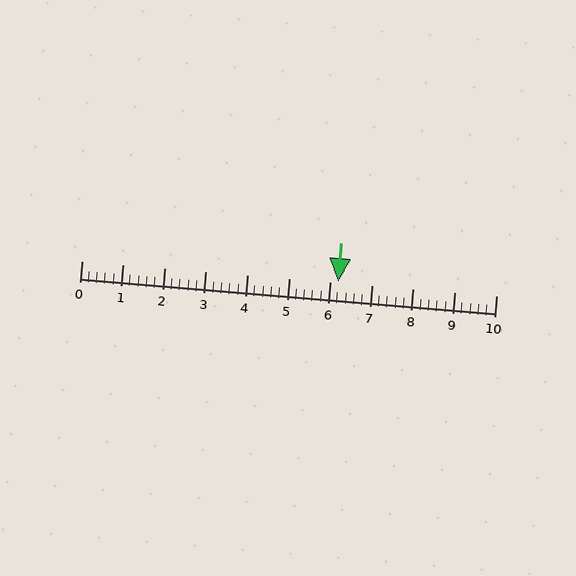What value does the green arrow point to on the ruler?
The green arrow points to approximately 6.2.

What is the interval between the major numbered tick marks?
The major tick marks are spaced 1 units apart.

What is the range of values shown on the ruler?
The ruler shows values from 0 to 10.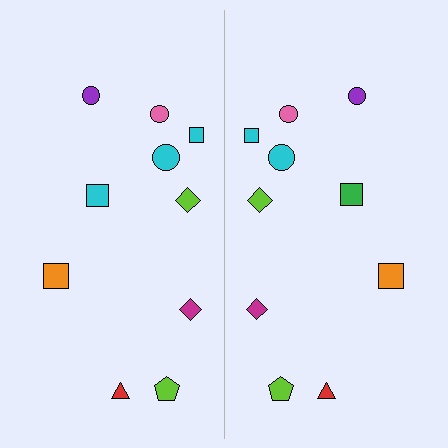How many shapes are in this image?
There are 20 shapes in this image.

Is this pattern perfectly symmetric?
No, the pattern is not perfectly symmetric. The green square on the right side breaks the symmetry — its mirror counterpart is cyan.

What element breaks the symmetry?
The green square on the right side breaks the symmetry — its mirror counterpart is cyan.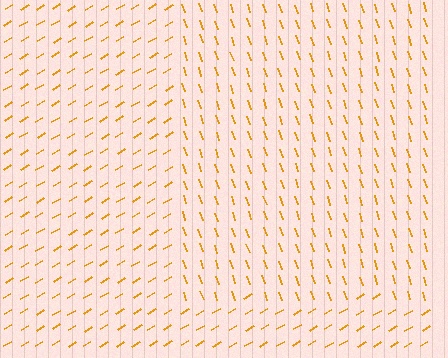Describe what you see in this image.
The image is filled with small orange line segments. A rectangle region in the image has lines oriented differently from the surrounding lines, creating a visible texture boundary.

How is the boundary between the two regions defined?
The boundary is defined purely by a change in line orientation (approximately 78 degrees difference). All lines are the same color and thickness.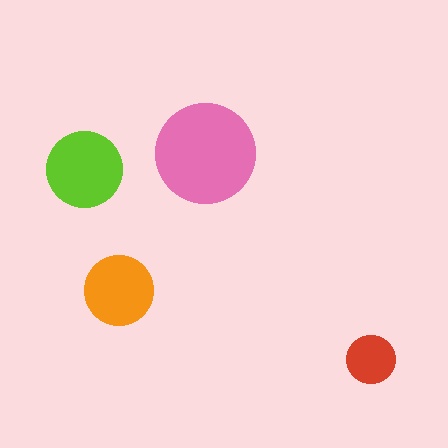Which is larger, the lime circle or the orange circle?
The lime one.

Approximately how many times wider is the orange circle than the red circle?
About 1.5 times wider.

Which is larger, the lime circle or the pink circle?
The pink one.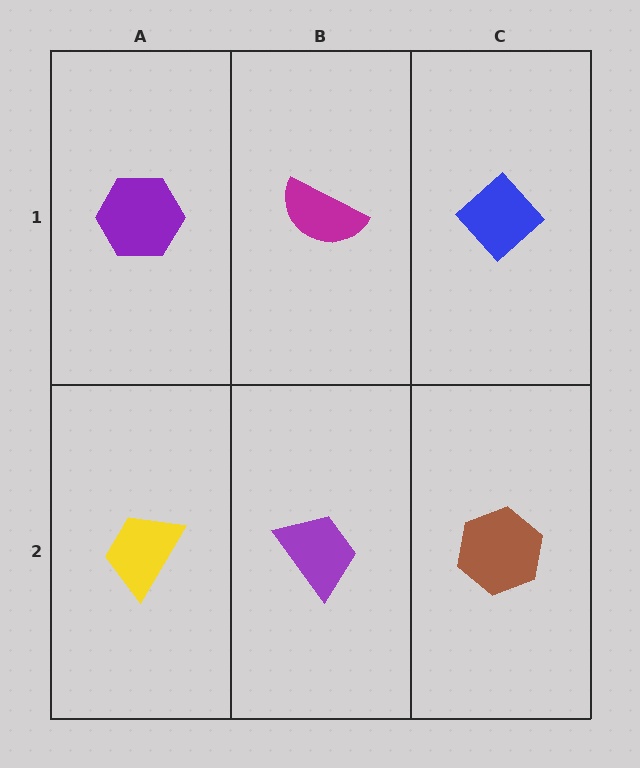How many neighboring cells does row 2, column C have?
2.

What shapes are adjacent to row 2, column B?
A magenta semicircle (row 1, column B), a yellow trapezoid (row 2, column A), a brown hexagon (row 2, column C).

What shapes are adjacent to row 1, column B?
A purple trapezoid (row 2, column B), a purple hexagon (row 1, column A), a blue diamond (row 1, column C).